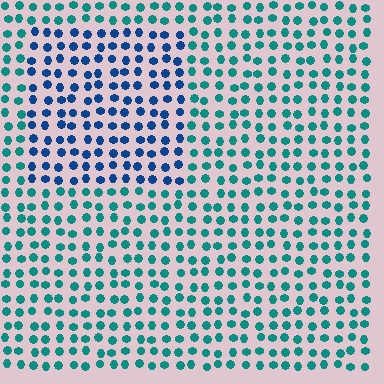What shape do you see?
I see a rectangle.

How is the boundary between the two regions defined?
The boundary is defined purely by a slight shift in hue (about 40 degrees). Spacing, size, and orientation are identical on both sides.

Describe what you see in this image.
The image is filled with small teal elements in a uniform arrangement. A rectangle-shaped region is visible where the elements are tinted to a slightly different hue, forming a subtle color boundary.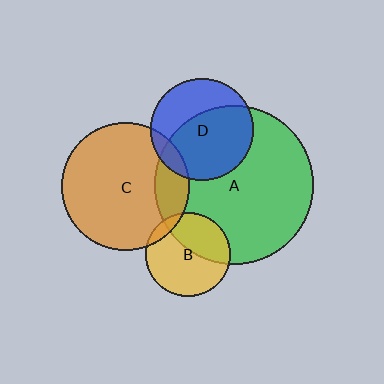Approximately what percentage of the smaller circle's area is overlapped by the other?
Approximately 40%.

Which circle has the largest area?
Circle A (green).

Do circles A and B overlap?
Yes.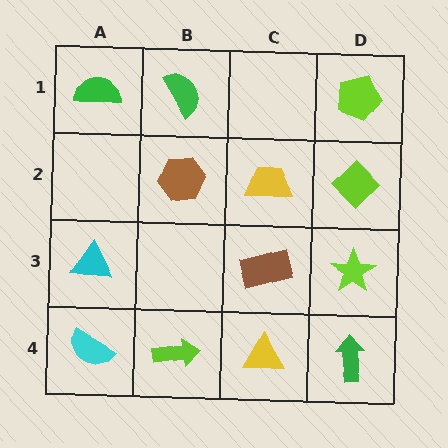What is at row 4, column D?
A green arrow.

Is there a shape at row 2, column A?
No, that cell is empty.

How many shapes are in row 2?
3 shapes.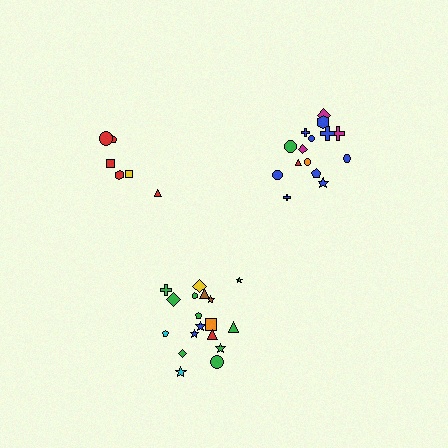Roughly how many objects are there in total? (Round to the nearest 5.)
Roughly 40 objects in total.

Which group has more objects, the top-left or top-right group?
The top-right group.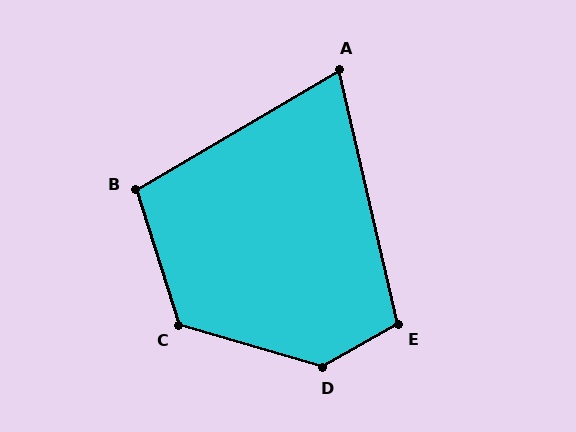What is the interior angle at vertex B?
Approximately 103 degrees (obtuse).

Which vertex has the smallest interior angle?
A, at approximately 73 degrees.